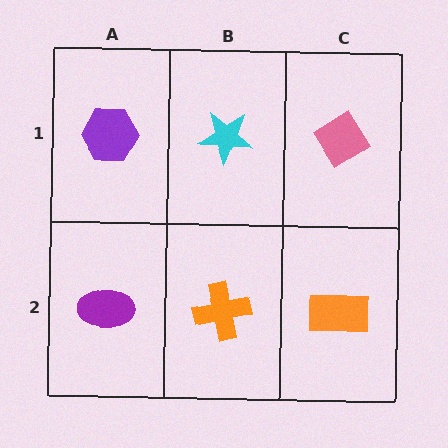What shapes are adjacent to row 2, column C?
A pink diamond (row 1, column C), an orange cross (row 2, column B).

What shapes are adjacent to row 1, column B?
An orange cross (row 2, column B), a purple hexagon (row 1, column A), a pink diamond (row 1, column C).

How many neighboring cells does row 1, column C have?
2.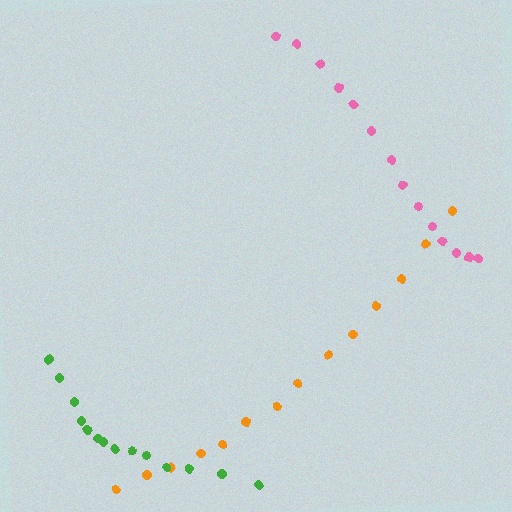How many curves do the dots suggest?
There are 3 distinct paths.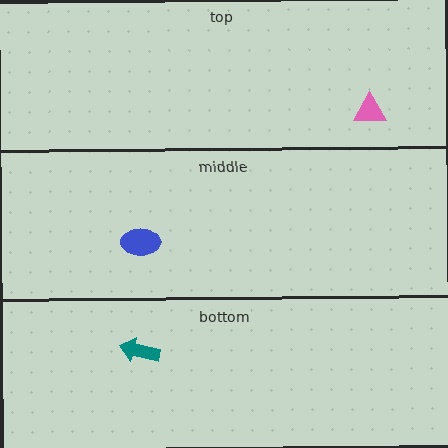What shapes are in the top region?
The pink triangle.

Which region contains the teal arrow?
The bottom region.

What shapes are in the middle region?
The blue ellipse.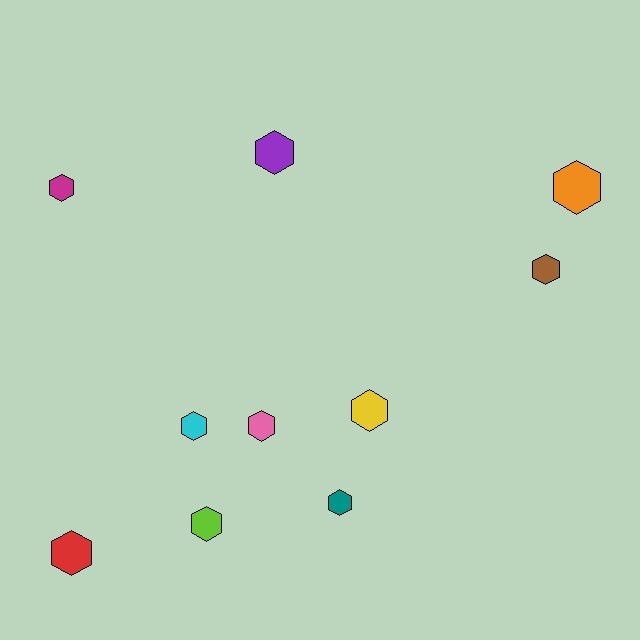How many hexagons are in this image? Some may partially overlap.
There are 10 hexagons.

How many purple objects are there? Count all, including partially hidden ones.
There is 1 purple object.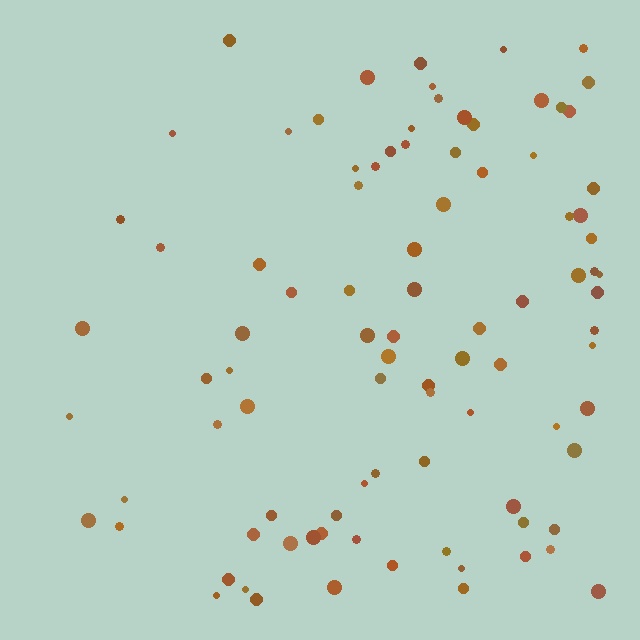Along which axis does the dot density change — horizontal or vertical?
Horizontal.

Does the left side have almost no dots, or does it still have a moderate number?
Still a moderate number, just noticeably fewer than the right.